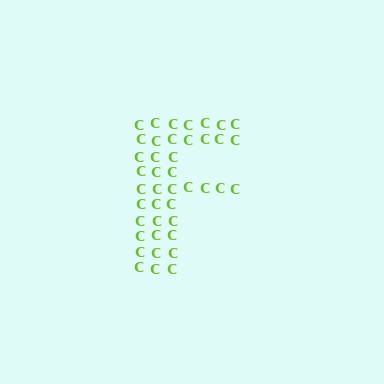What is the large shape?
The large shape is the letter F.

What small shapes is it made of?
It is made of small letter C's.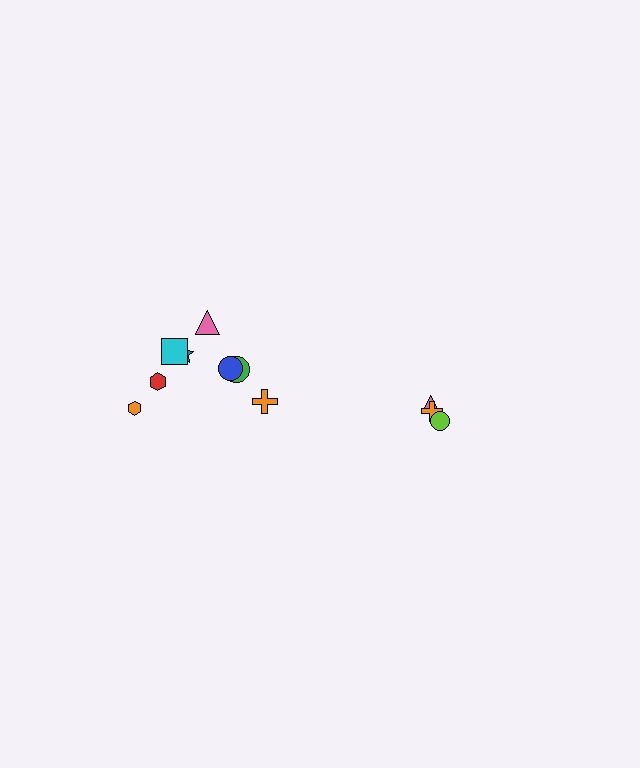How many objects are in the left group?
There are 8 objects.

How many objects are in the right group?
There are 3 objects.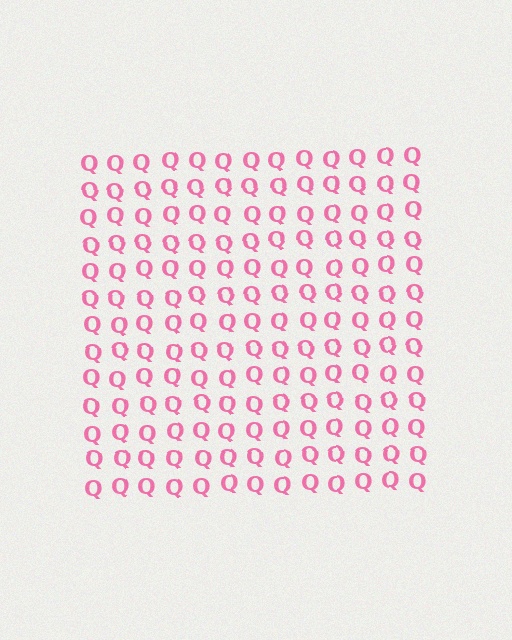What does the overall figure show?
The overall figure shows a square.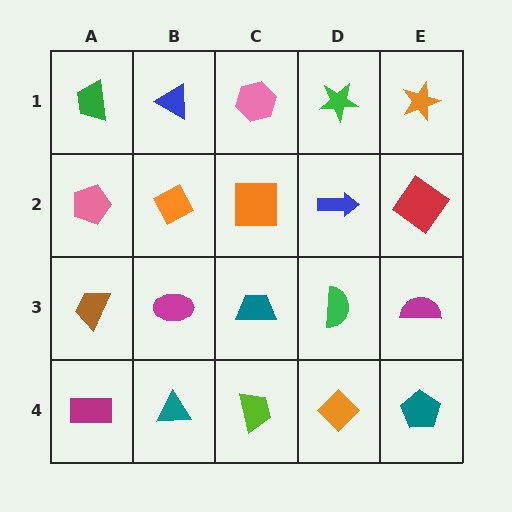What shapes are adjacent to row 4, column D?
A green semicircle (row 3, column D), a lime trapezoid (row 4, column C), a teal pentagon (row 4, column E).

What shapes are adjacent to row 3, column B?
An orange diamond (row 2, column B), a teal triangle (row 4, column B), a brown trapezoid (row 3, column A), a teal trapezoid (row 3, column C).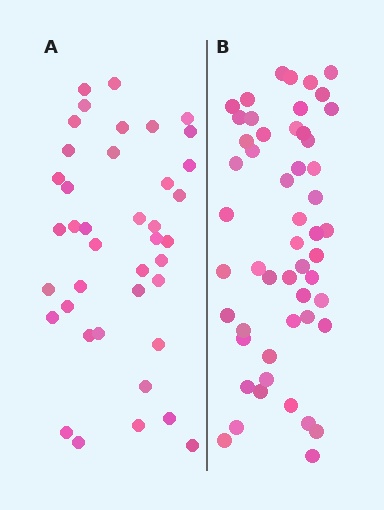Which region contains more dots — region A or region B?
Region B (the right region) has more dots.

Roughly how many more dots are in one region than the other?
Region B has roughly 12 or so more dots than region A.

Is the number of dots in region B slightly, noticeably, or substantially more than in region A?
Region B has noticeably more, but not dramatically so. The ratio is roughly 1.3 to 1.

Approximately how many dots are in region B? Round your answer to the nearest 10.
About 50 dots. (The exact count is 52, which rounds to 50.)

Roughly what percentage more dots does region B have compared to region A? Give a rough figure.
About 30% more.